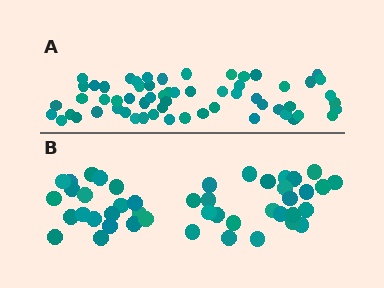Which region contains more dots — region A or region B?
Region A (the top region) has more dots.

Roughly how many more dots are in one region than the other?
Region A has approximately 15 more dots than region B.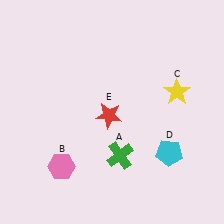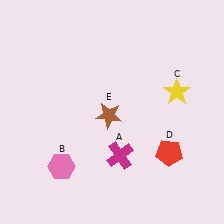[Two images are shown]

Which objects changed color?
A changed from green to magenta. D changed from cyan to red. E changed from red to brown.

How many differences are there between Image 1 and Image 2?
There are 3 differences between the two images.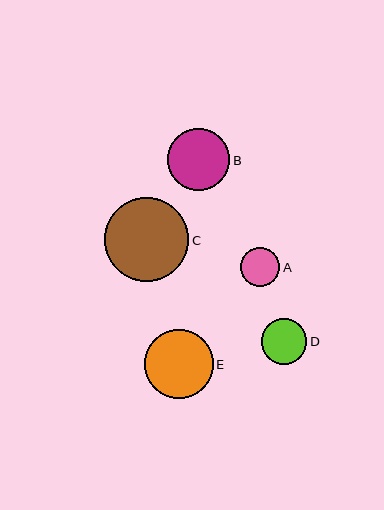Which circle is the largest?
Circle C is the largest with a size of approximately 84 pixels.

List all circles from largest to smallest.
From largest to smallest: C, E, B, D, A.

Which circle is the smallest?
Circle A is the smallest with a size of approximately 39 pixels.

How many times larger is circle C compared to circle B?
Circle C is approximately 1.4 times the size of circle B.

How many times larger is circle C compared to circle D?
Circle C is approximately 1.8 times the size of circle D.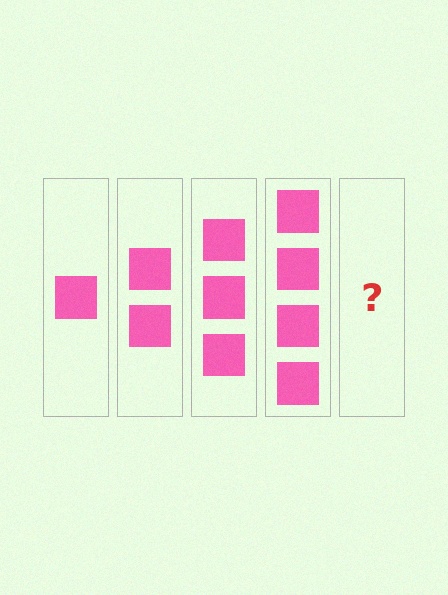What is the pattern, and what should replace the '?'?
The pattern is that each step adds one more square. The '?' should be 5 squares.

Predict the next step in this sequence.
The next step is 5 squares.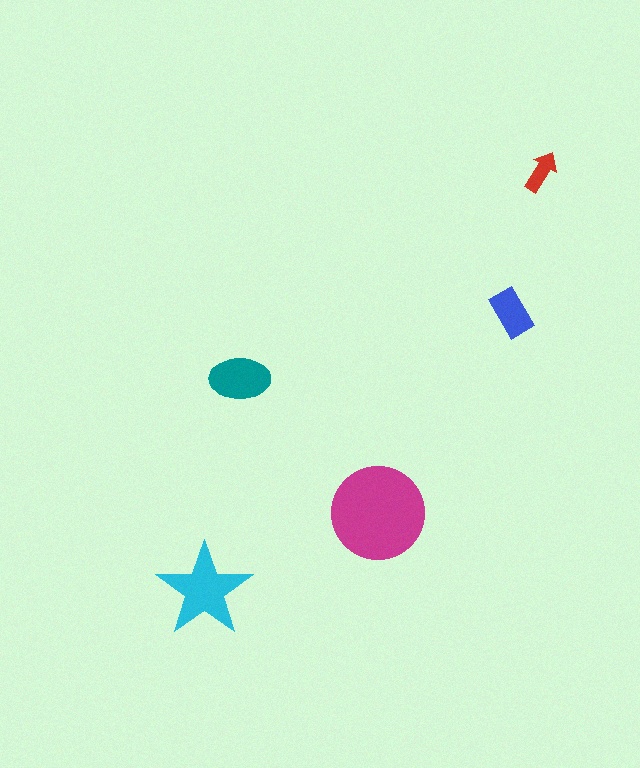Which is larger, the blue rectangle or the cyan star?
The cyan star.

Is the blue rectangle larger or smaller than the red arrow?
Larger.